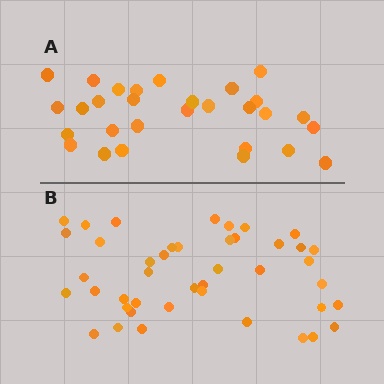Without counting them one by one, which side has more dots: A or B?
Region B (the bottom region) has more dots.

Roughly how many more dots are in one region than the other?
Region B has approximately 15 more dots than region A.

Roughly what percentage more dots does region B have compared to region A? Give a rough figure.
About 50% more.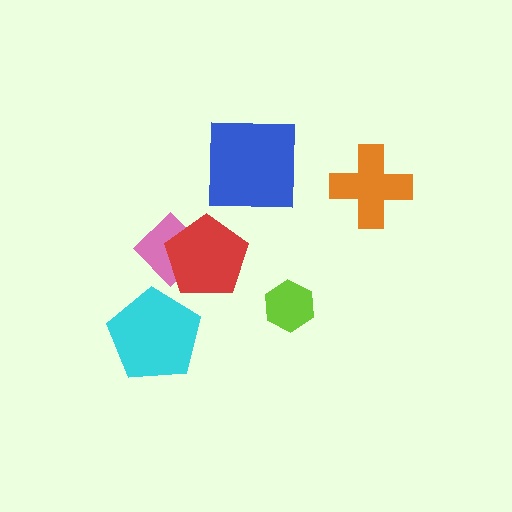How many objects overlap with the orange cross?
0 objects overlap with the orange cross.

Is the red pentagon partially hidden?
No, no other shape covers it.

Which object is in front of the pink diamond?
The red pentagon is in front of the pink diamond.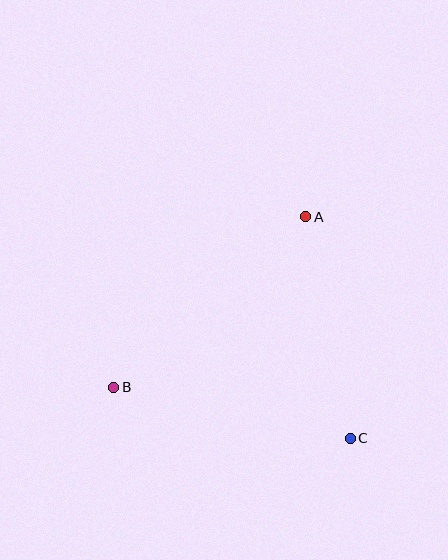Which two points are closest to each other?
Points A and C are closest to each other.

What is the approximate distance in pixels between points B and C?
The distance between B and C is approximately 242 pixels.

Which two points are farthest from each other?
Points A and B are farthest from each other.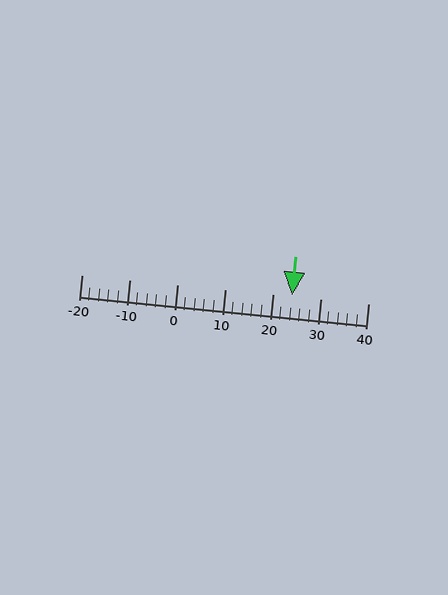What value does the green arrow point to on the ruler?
The green arrow points to approximately 24.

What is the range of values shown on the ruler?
The ruler shows values from -20 to 40.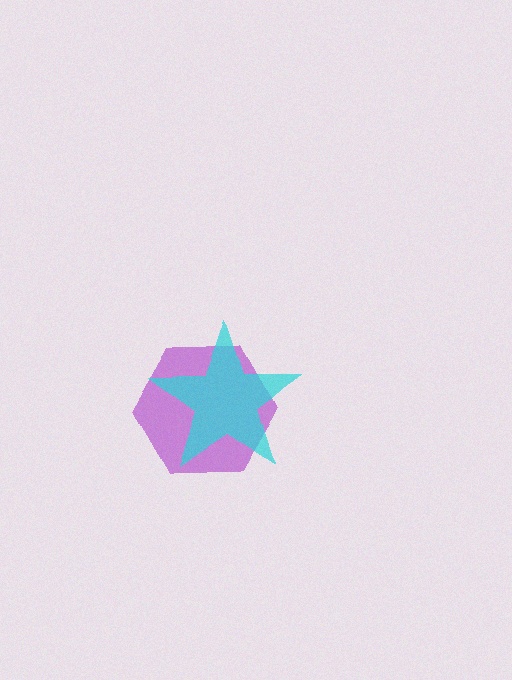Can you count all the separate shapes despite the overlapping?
Yes, there are 2 separate shapes.